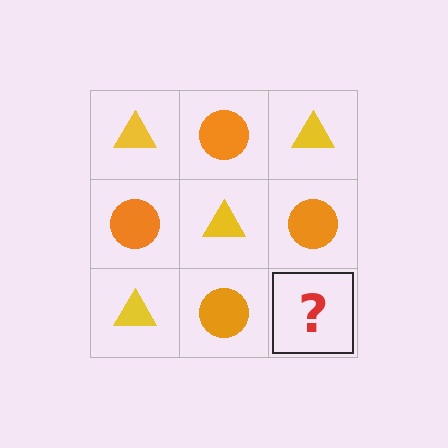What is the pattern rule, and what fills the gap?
The rule is that it alternates yellow triangle and orange circle in a checkerboard pattern. The gap should be filled with a yellow triangle.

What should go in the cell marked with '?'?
The missing cell should contain a yellow triangle.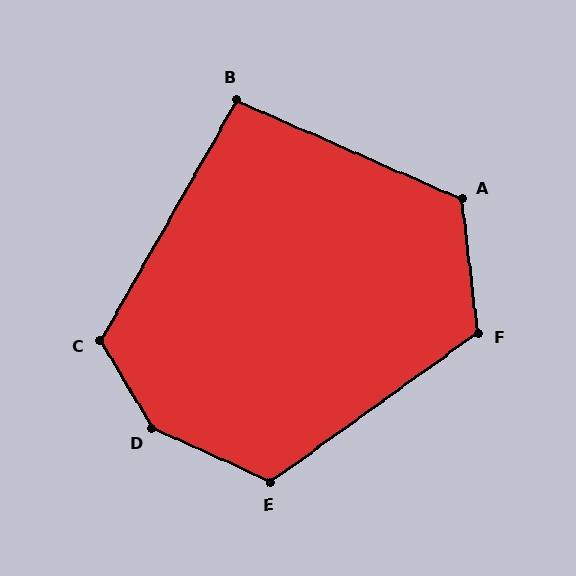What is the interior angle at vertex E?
Approximately 120 degrees (obtuse).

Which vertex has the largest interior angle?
D, at approximately 145 degrees.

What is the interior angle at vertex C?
Approximately 120 degrees (obtuse).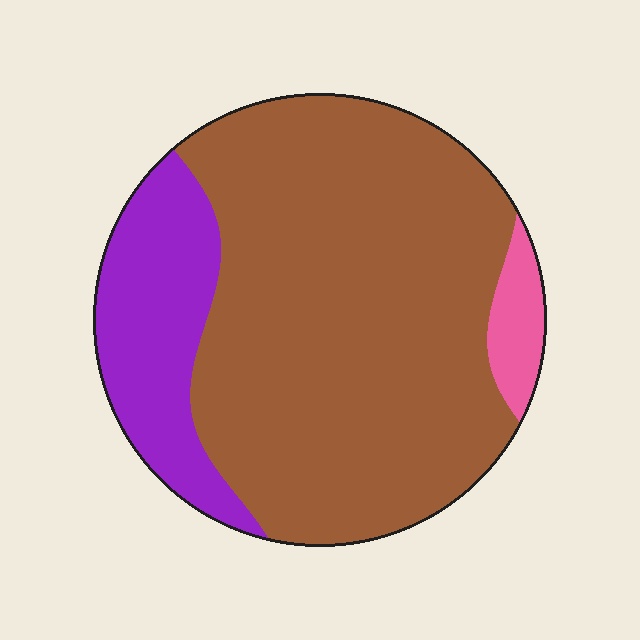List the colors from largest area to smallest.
From largest to smallest: brown, purple, pink.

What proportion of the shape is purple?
Purple covers roughly 20% of the shape.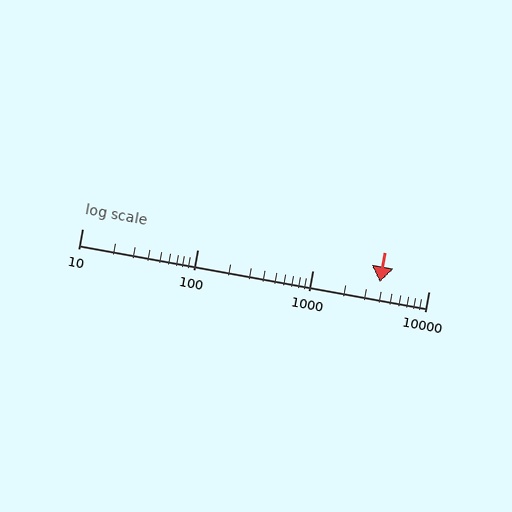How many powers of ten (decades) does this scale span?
The scale spans 3 decades, from 10 to 10000.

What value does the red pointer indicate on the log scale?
The pointer indicates approximately 3800.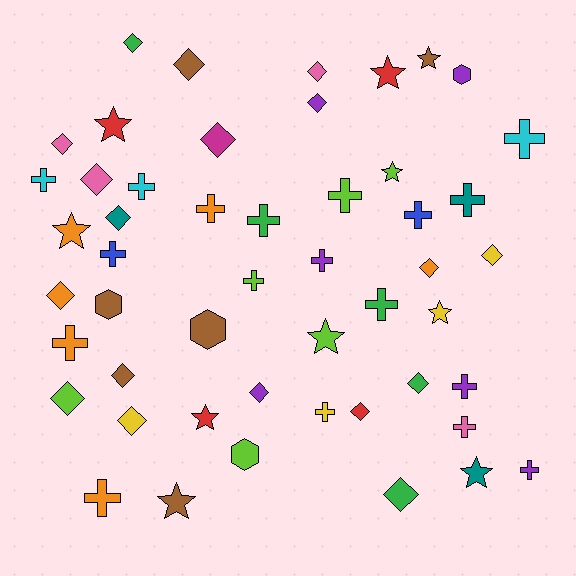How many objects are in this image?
There are 50 objects.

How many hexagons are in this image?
There are 4 hexagons.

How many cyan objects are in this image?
There are 3 cyan objects.